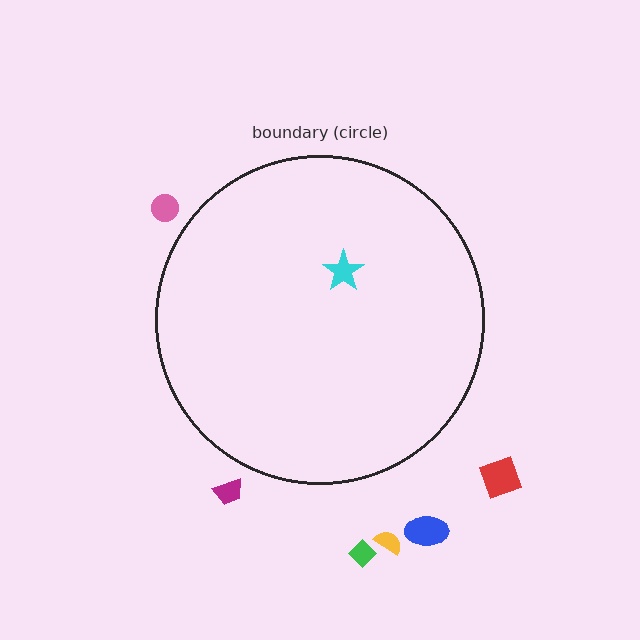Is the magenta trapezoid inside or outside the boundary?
Outside.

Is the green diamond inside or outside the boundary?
Outside.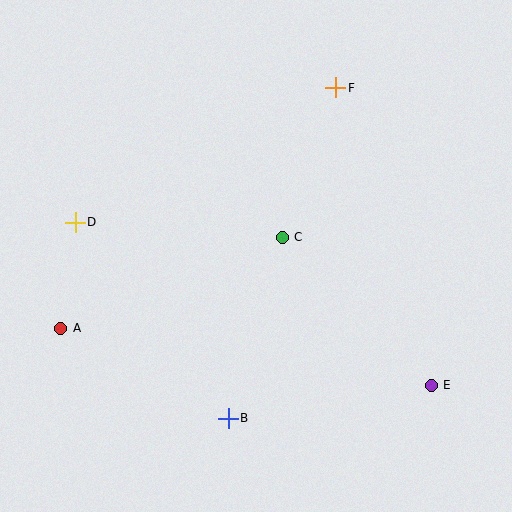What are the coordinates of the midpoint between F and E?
The midpoint between F and E is at (383, 237).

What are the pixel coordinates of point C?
Point C is at (282, 237).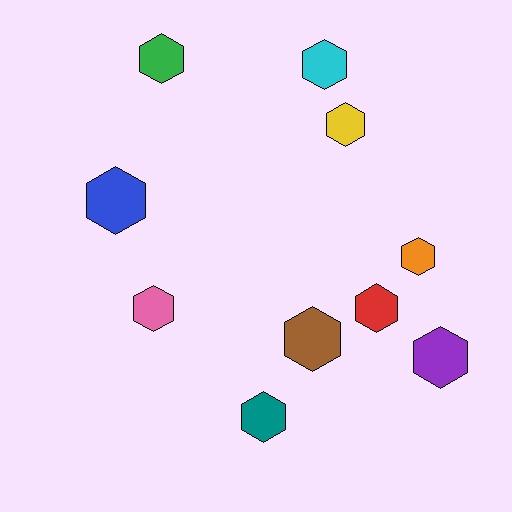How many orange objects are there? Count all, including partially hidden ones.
There is 1 orange object.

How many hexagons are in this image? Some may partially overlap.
There are 10 hexagons.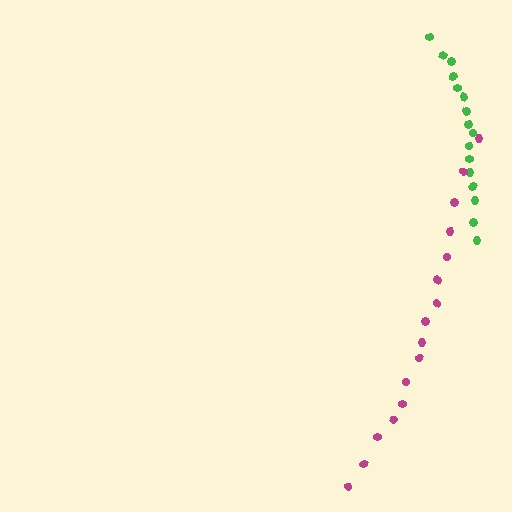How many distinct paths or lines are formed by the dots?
There are 2 distinct paths.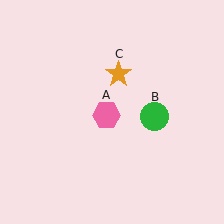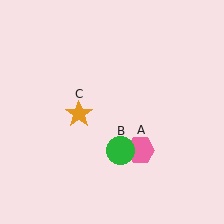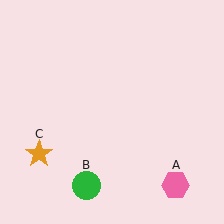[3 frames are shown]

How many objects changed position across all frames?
3 objects changed position: pink hexagon (object A), green circle (object B), orange star (object C).